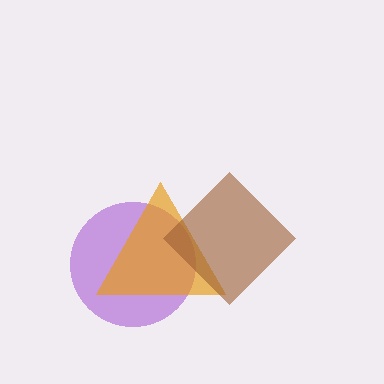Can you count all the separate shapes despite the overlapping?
Yes, there are 3 separate shapes.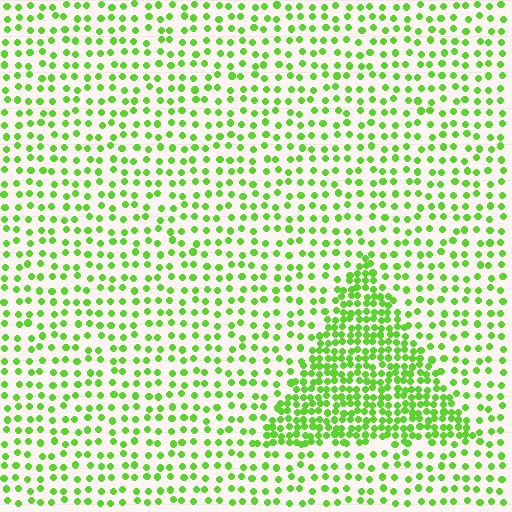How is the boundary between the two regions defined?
The boundary is defined by a change in element density (approximately 2.3x ratio). All elements are the same color, size, and shape.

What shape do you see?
I see a triangle.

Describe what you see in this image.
The image contains small lime elements arranged at two different densities. A triangle-shaped region is visible where the elements are more densely packed than the surrounding area.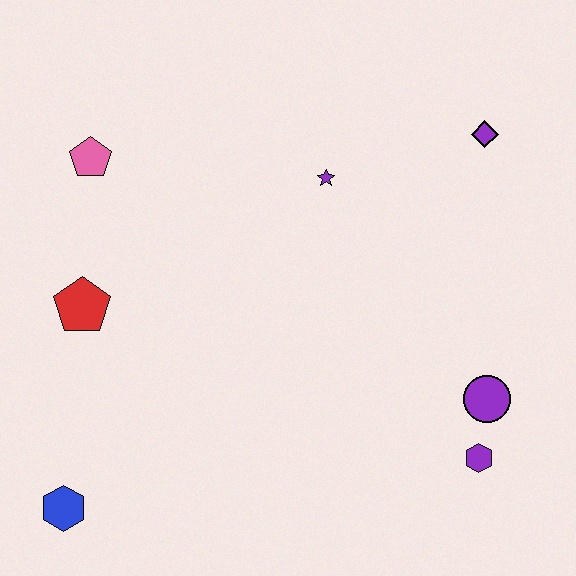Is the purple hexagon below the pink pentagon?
Yes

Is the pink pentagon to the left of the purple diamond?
Yes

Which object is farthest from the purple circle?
The pink pentagon is farthest from the purple circle.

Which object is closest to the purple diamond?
The purple star is closest to the purple diamond.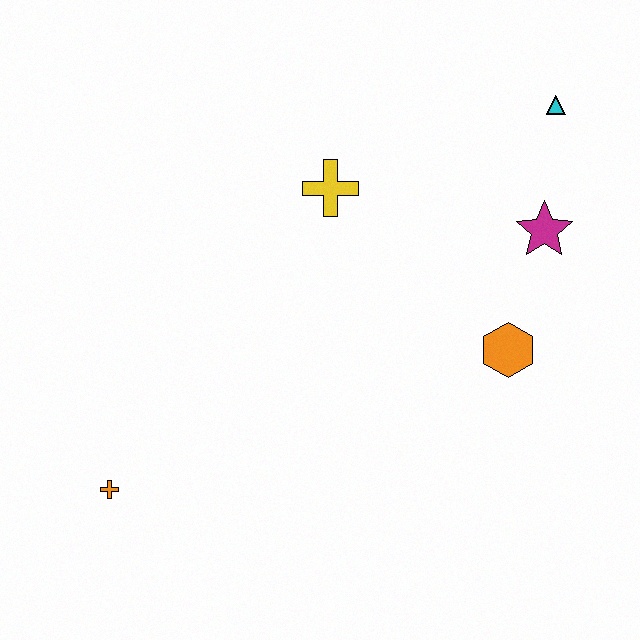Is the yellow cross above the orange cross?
Yes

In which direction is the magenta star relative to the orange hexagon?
The magenta star is above the orange hexagon.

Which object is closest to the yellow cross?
The magenta star is closest to the yellow cross.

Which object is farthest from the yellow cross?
The orange cross is farthest from the yellow cross.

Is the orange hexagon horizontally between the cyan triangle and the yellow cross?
Yes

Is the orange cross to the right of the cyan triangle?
No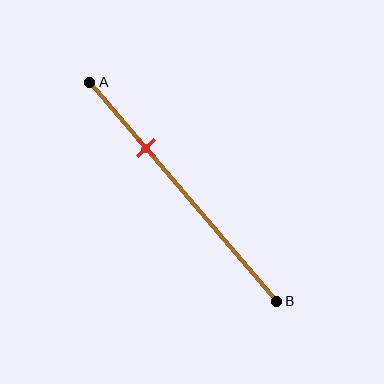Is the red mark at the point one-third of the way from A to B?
No, the mark is at about 30% from A, not at the 33% one-third point.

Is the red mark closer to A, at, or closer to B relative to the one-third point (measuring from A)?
The red mark is closer to point A than the one-third point of segment AB.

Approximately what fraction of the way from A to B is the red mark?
The red mark is approximately 30% of the way from A to B.